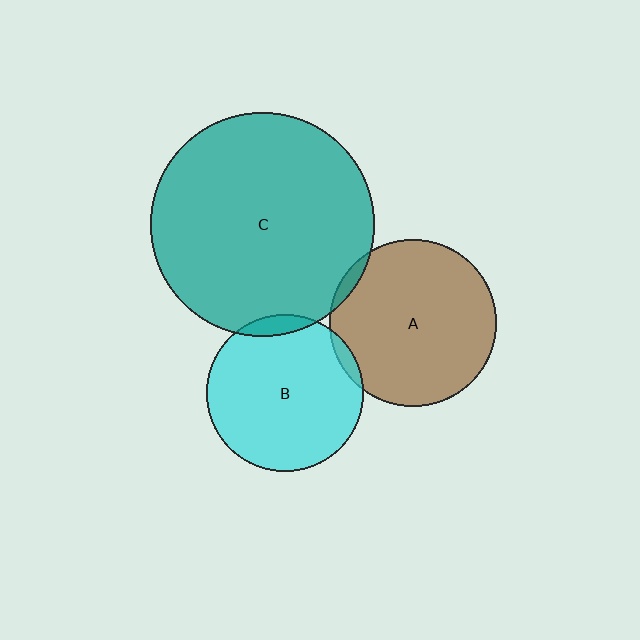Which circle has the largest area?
Circle C (teal).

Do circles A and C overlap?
Yes.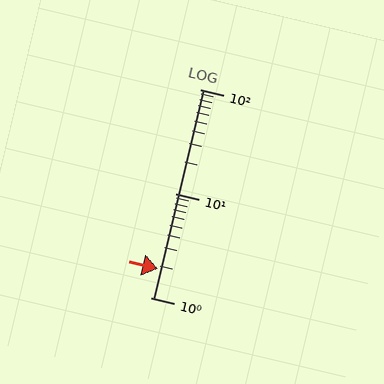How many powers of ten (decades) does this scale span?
The scale spans 2 decades, from 1 to 100.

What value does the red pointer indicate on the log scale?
The pointer indicates approximately 1.9.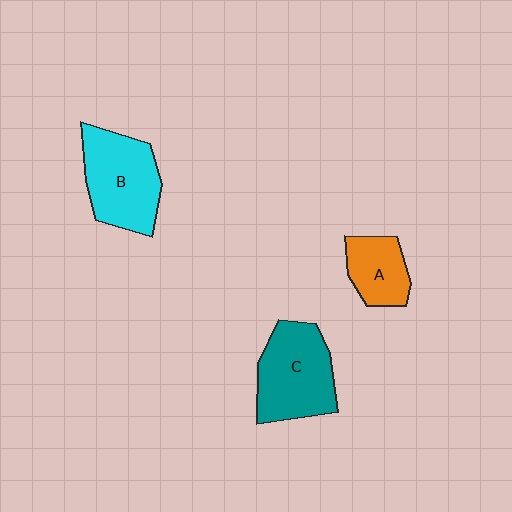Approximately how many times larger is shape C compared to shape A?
Approximately 1.7 times.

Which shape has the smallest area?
Shape A (orange).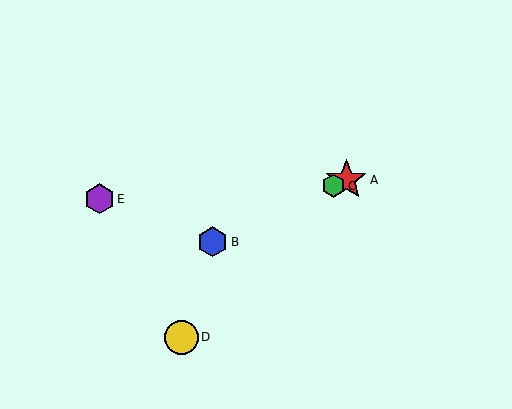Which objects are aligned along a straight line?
Objects A, B, C are aligned along a straight line.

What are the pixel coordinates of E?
Object E is at (99, 199).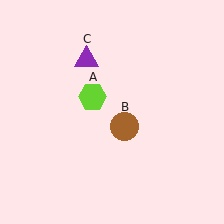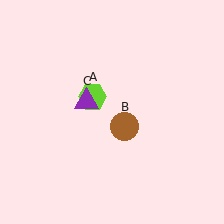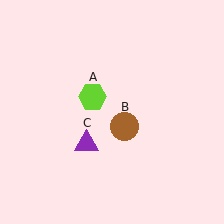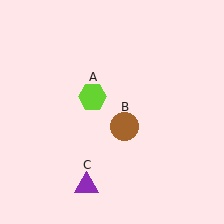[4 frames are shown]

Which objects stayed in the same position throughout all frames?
Lime hexagon (object A) and brown circle (object B) remained stationary.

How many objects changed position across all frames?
1 object changed position: purple triangle (object C).